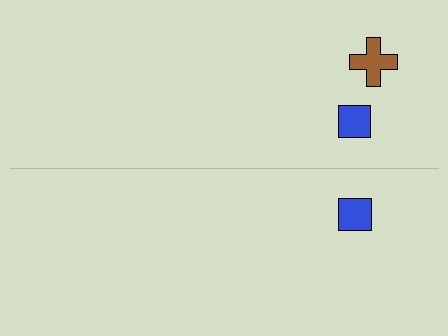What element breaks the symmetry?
A brown cross is missing from the bottom side.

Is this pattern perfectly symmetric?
No, the pattern is not perfectly symmetric. A brown cross is missing from the bottom side.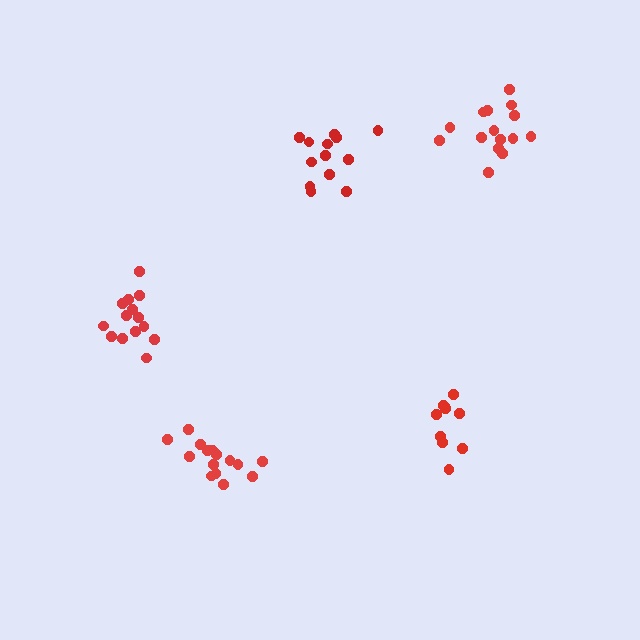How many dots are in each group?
Group 1: 13 dots, Group 2: 15 dots, Group 3: 10 dots, Group 4: 15 dots, Group 5: 14 dots (67 total).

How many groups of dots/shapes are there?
There are 5 groups.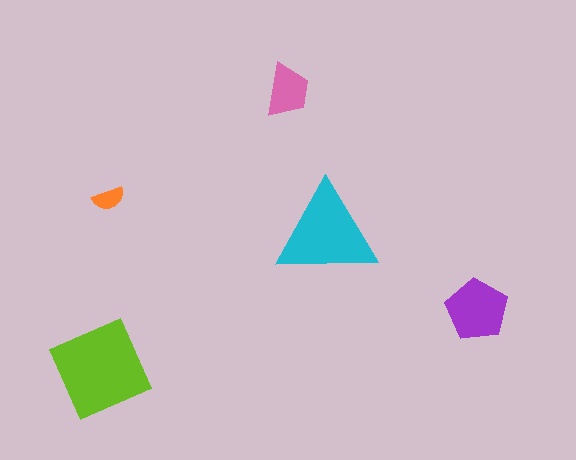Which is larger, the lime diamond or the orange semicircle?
The lime diamond.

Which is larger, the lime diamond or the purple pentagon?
The lime diamond.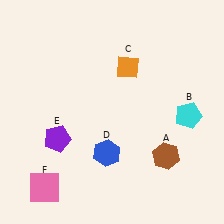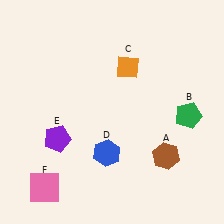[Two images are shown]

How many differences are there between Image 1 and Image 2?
There is 1 difference between the two images.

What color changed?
The pentagon (B) changed from cyan in Image 1 to green in Image 2.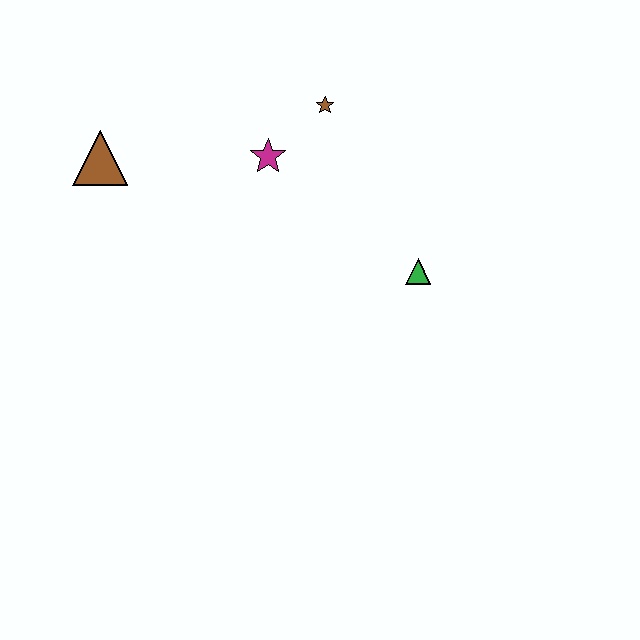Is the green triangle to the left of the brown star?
No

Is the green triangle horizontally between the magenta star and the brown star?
No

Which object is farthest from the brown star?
The brown triangle is farthest from the brown star.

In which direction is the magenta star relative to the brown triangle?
The magenta star is to the right of the brown triangle.